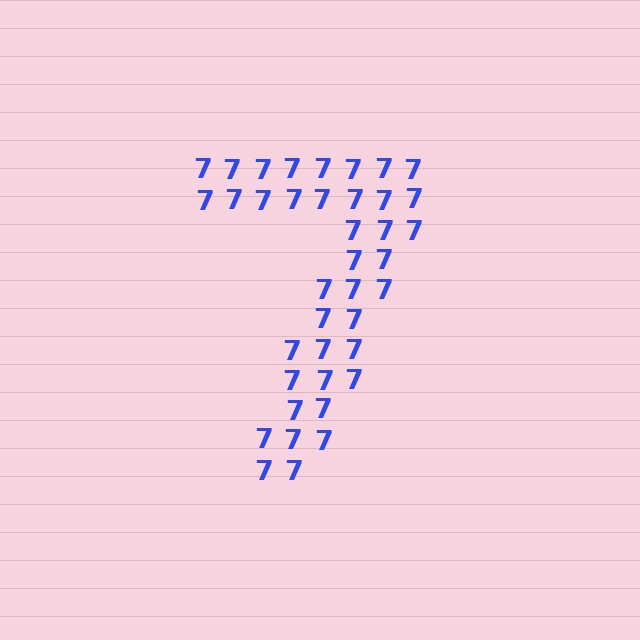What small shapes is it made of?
It is made of small digit 7's.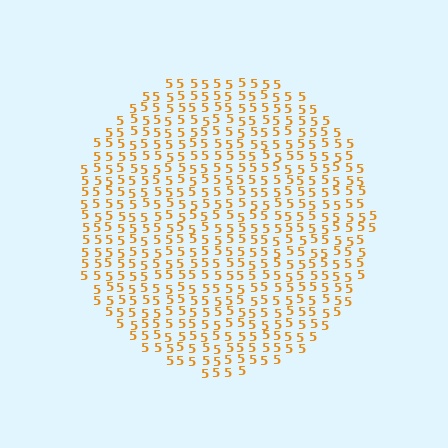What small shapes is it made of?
It is made of small digit 5's.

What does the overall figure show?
The overall figure shows a circle.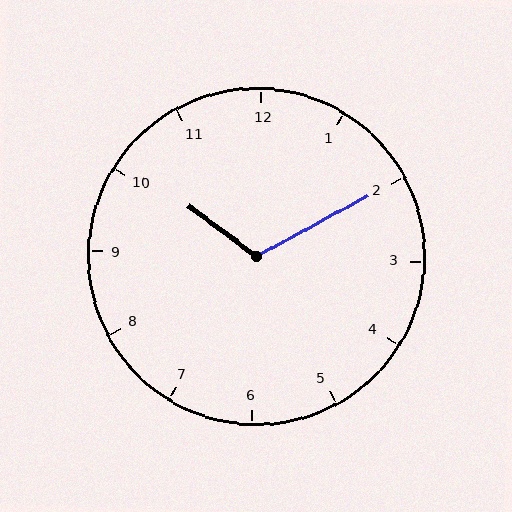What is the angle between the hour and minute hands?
Approximately 115 degrees.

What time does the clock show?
10:10.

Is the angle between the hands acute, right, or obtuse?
It is obtuse.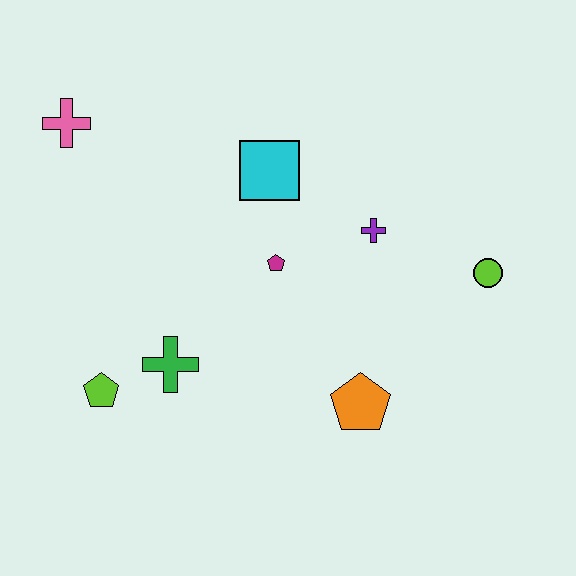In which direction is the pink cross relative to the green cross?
The pink cross is above the green cross.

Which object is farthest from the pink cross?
The lime circle is farthest from the pink cross.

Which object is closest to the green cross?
The lime pentagon is closest to the green cross.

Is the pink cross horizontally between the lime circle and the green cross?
No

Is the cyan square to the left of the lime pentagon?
No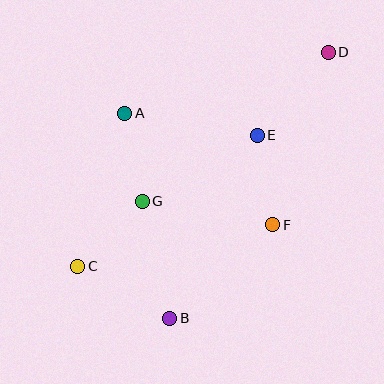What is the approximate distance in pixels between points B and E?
The distance between B and E is approximately 203 pixels.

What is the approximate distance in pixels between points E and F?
The distance between E and F is approximately 91 pixels.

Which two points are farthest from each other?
Points C and D are farthest from each other.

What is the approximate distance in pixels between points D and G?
The distance between D and G is approximately 238 pixels.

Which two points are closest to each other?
Points A and G are closest to each other.